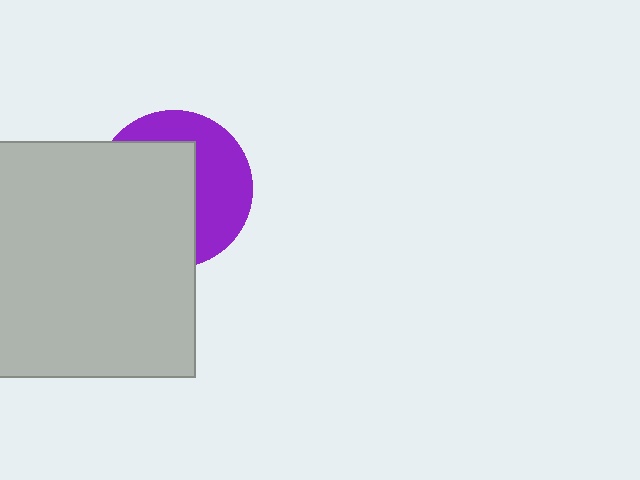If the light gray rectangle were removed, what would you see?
You would see the complete purple circle.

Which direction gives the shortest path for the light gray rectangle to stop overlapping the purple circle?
Moving left gives the shortest separation.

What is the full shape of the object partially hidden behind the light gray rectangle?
The partially hidden object is a purple circle.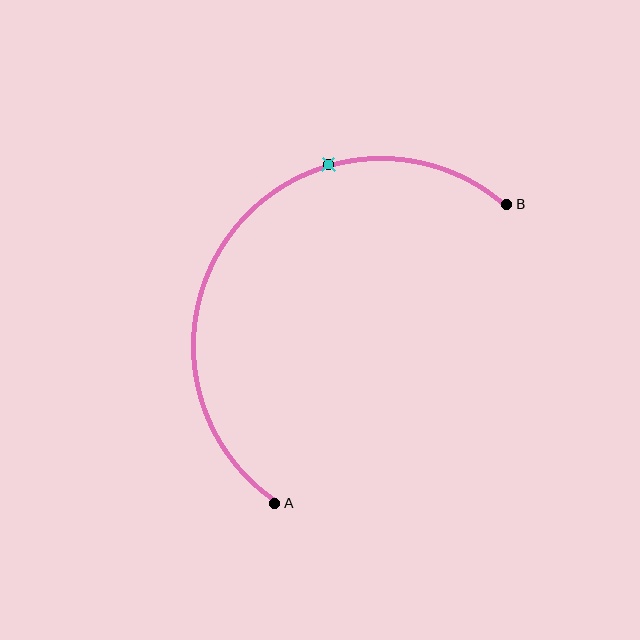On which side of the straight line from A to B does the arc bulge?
The arc bulges above and to the left of the straight line connecting A and B.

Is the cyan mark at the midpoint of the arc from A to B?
No. The cyan mark lies on the arc but is closer to endpoint B. The arc midpoint would be at the point on the curve equidistant along the arc from both A and B.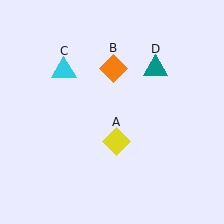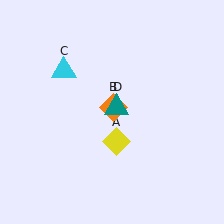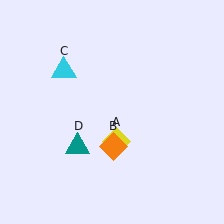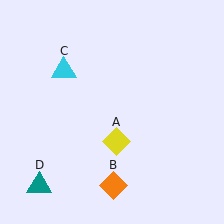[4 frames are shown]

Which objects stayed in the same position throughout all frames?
Yellow diamond (object A) and cyan triangle (object C) remained stationary.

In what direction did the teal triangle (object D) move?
The teal triangle (object D) moved down and to the left.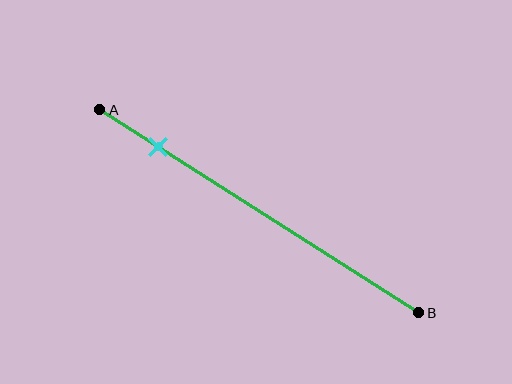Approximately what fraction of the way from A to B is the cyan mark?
The cyan mark is approximately 20% of the way from A to B.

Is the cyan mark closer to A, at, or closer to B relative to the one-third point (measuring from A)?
The cyan mark is closer to point A than the one-third point of segment AB.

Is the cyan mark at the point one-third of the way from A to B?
No, the mark is at about 20% from A, not at the 33% one-third point.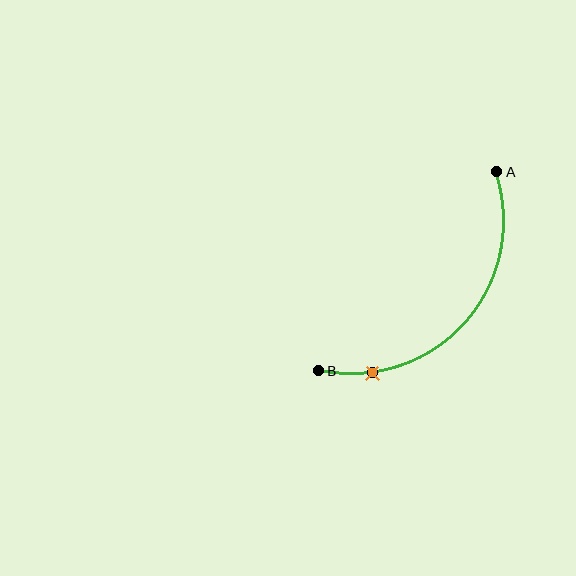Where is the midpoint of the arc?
The arc midpoint is the point on the curve farthest from the straight line joining A and B. It sits below and to the right of that line.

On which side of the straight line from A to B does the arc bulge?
The arc bulges below and to the right of the straight line connecting A and B.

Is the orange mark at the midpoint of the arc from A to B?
No. The orange mark lies on the arc but is closer to endpoint B. The arc midpoint would be at the point on the curve equidistant along the arc from both A and B.